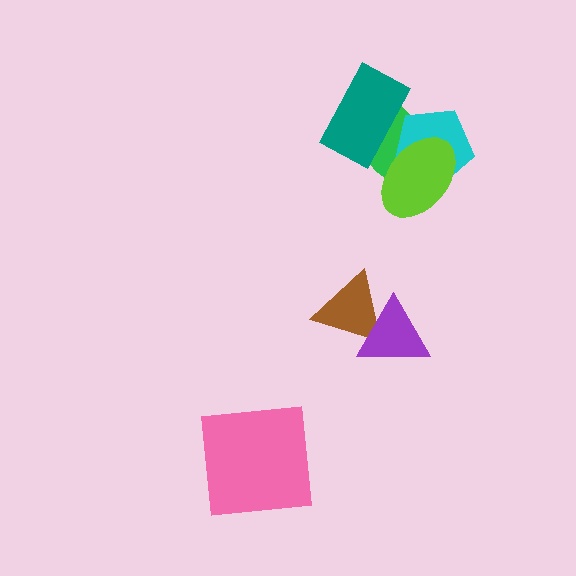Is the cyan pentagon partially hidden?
Yes, it is partially covered by another shape.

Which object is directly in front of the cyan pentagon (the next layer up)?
The teal rectangle is directly in front of the cyan pentagon.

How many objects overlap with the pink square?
0 objects overlap with the pink square.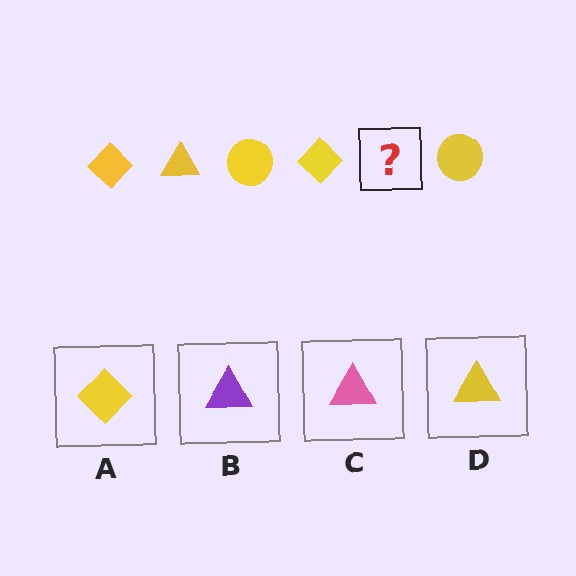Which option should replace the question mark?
Option D.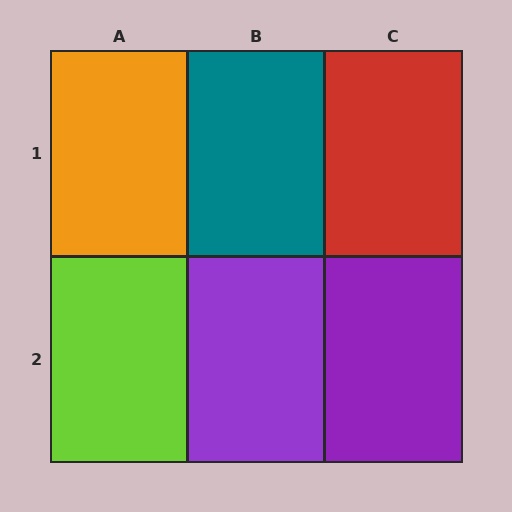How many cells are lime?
1 cell is lime.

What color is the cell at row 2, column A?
Lime.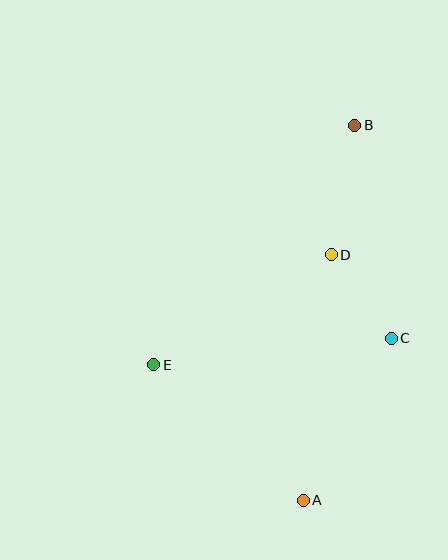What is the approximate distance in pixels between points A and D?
The distance between A and D is approximately 247 pixels.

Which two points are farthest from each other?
Points A and B are farthest from each other.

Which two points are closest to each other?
Points C and D are closest to each other.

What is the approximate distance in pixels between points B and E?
The distance between B and E is approximately 313 pixels.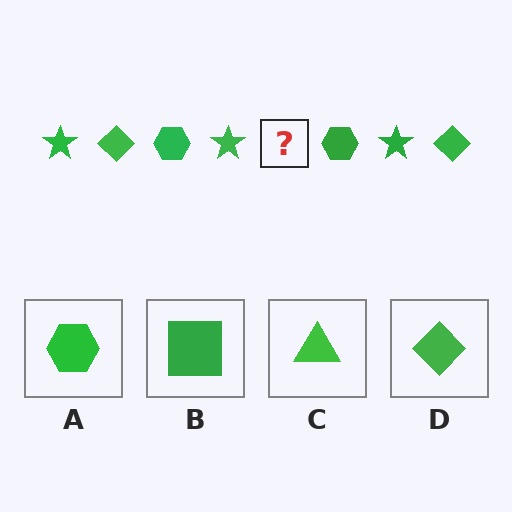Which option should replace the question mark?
Option D.